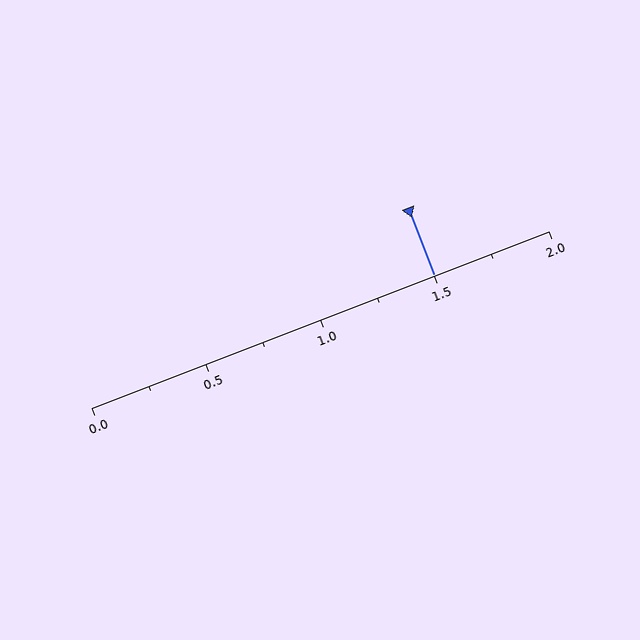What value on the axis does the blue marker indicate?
The marker indicates approximately 1.5.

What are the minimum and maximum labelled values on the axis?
The axis runs from 0.0 to 2.0.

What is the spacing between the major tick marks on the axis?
The major ticks are spaced 0.5 apart.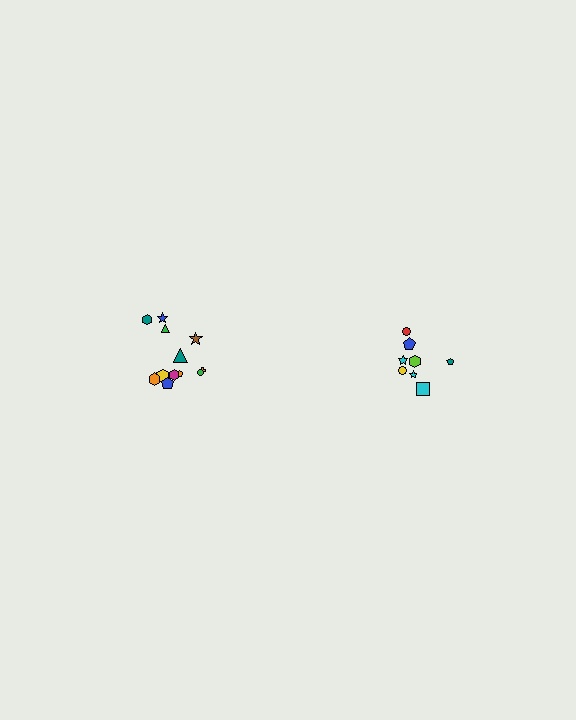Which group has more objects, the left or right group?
The left group.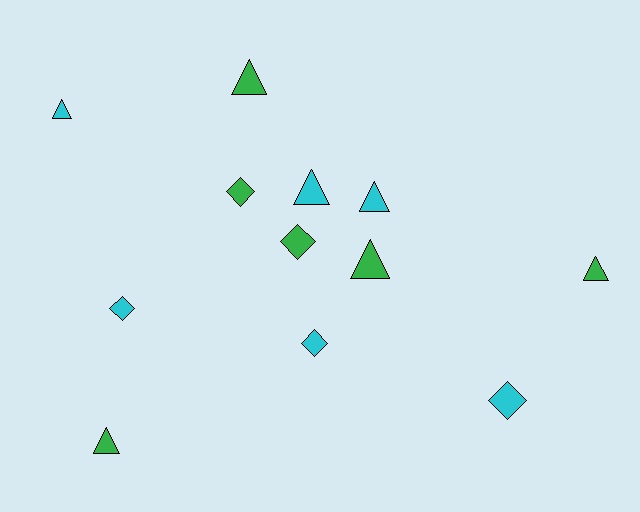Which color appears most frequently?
Cyan, with 6 objects.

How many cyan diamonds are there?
There are 3 cyan diamonds.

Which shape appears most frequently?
Triangle, with 7 objects.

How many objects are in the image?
There are 12 objects.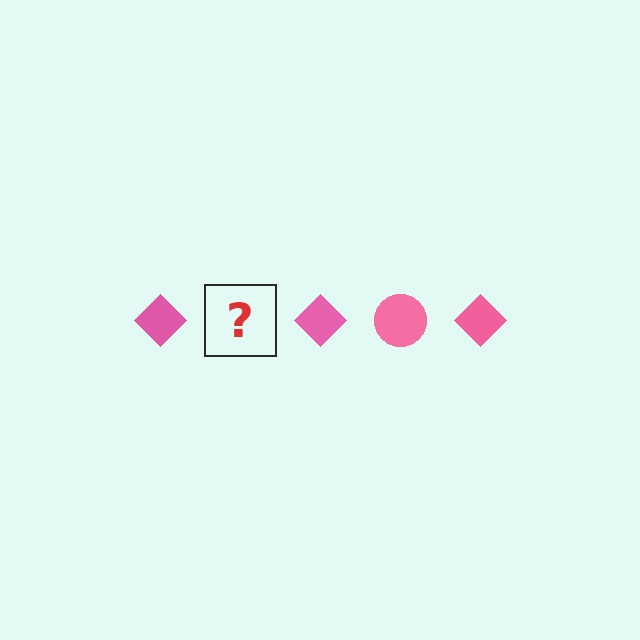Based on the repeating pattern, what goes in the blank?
The blank should be a pink circle.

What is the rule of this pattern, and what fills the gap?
The rule is that the pattern cycles through diamond, circle shapes in pink. The gap should be filled with a pink circle.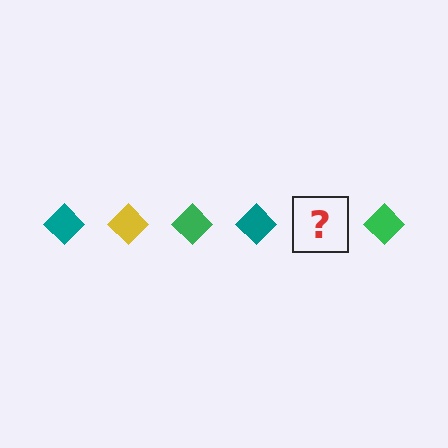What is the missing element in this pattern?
The missing element is a yellow diamond.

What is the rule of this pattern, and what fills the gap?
The rule is that the pattern cycles through teal, yellow, green diamonds. The gap should be filled with a yellow diamond.